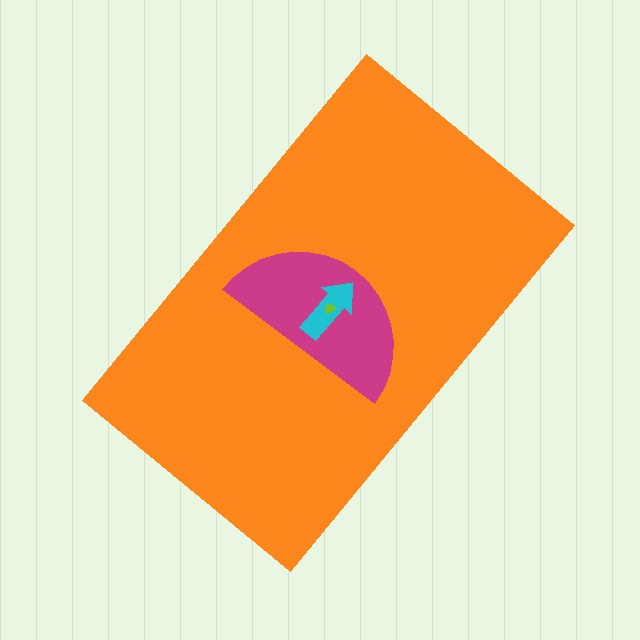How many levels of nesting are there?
4.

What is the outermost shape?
The orange rectangle.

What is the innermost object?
The lime trapezoid.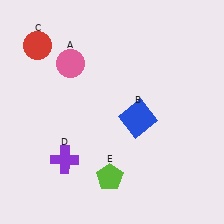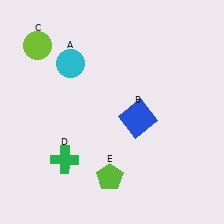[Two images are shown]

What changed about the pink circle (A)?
In Image 1, A is pink. In Image 2, it changed to cyan.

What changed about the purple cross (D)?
In Image 1, D is purple. In Image 2, it changed to green.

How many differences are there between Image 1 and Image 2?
There are 3 differences between the two images.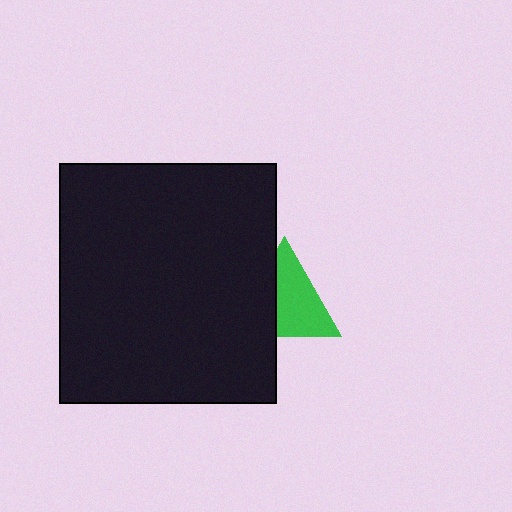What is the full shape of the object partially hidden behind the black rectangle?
The partially hidden object is a green triangle.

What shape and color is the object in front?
The object in front is a black rectangle.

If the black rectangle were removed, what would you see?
You would see the complete green triangle.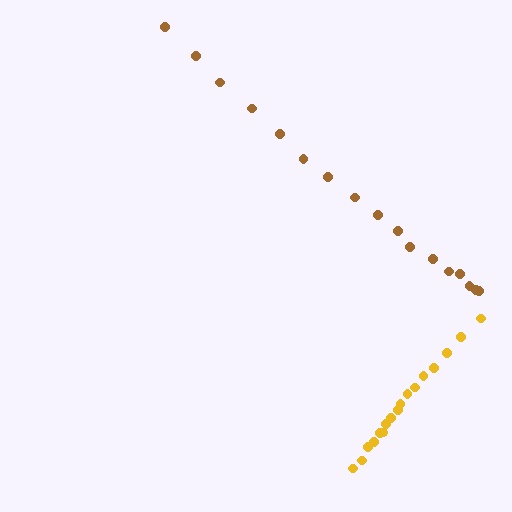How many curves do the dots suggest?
There are 2 distinct paths.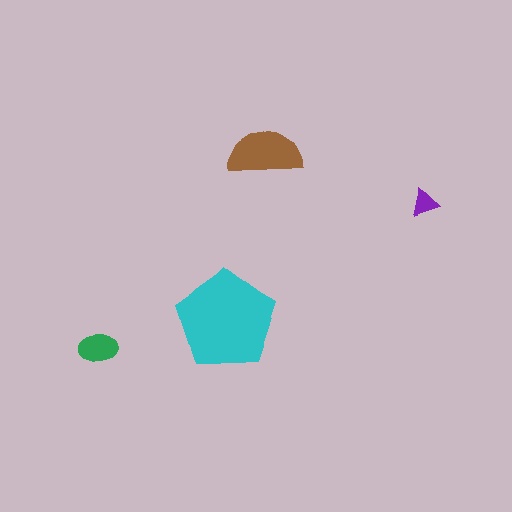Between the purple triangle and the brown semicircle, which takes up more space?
The brown semicircle.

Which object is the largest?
The cyan pentagon.